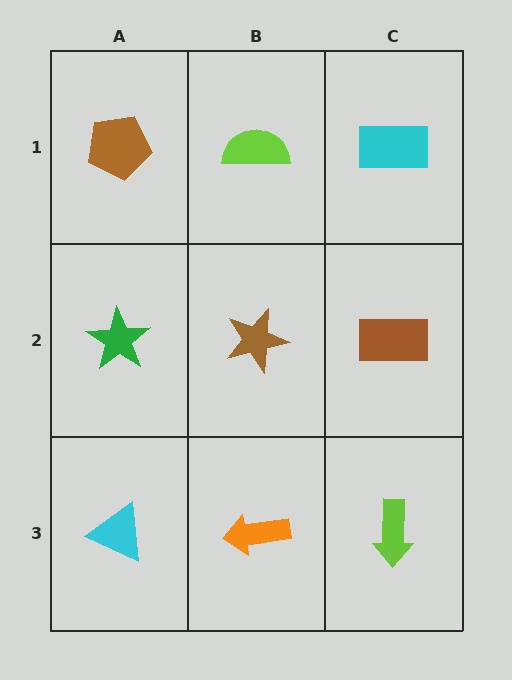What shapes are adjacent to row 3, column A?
A green star (row 2, column A), an orange arrow (row 3, column B).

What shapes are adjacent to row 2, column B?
A lime semicircle (row 1, column B), an orange arrow (row 3, column B), a green star (row 2, column A), a brown rectangle (row 2, column C).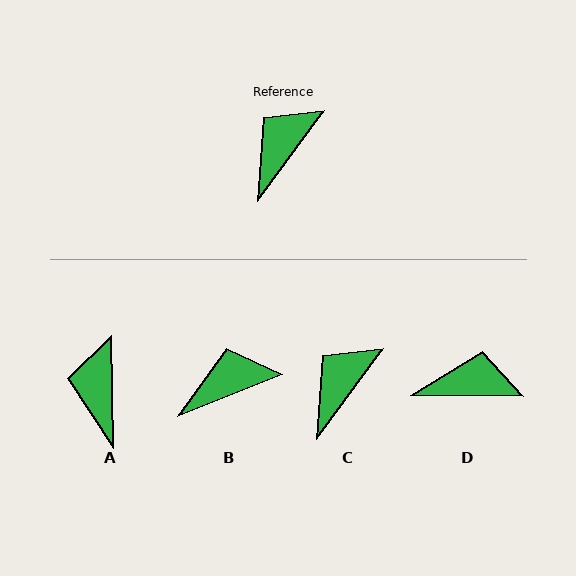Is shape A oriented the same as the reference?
No, it is off by about 38 degrees.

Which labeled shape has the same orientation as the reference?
C.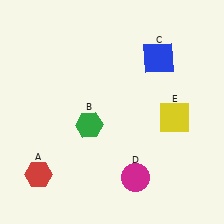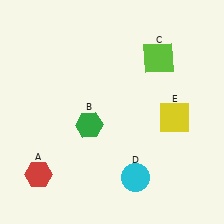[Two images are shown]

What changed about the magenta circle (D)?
In Image 1, D is magenta. In Image 2, it changed to cyan.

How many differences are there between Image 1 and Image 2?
There are 2 differences between the two images.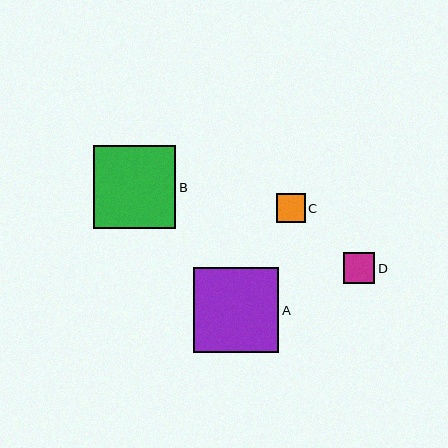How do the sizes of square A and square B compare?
Square A and square B are approximately the same size.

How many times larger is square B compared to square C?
Square B is approximately 2.8 times the size of square C.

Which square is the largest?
Square A is the largest with a size of approximately 85 pixels.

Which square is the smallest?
Square C is the smallest with a size of approximately 29 pixels.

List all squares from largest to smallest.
From largest to smallest: A, B, D, C.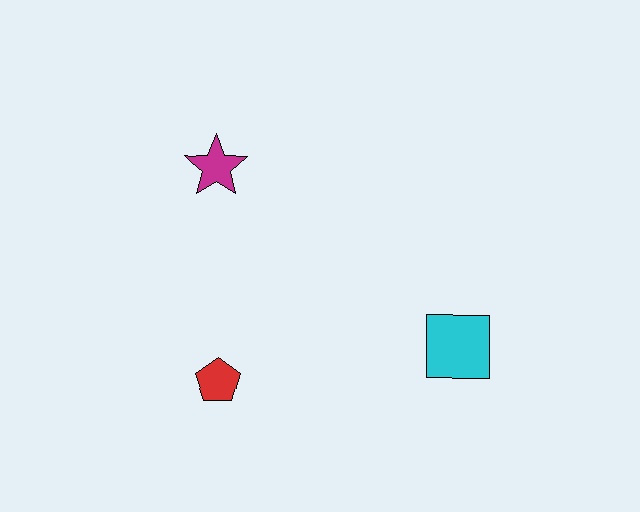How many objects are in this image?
There are 3 objects.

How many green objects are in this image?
There are no green objects.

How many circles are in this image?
There are no circles.